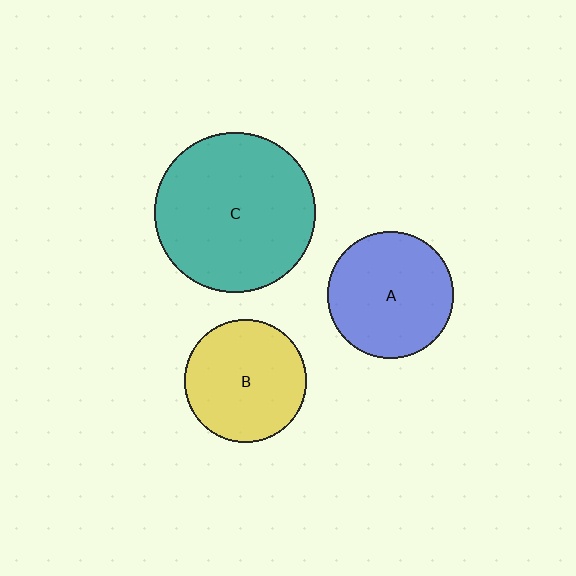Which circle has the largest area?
Circle C (teal).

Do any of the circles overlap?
No, none of the circles overlap.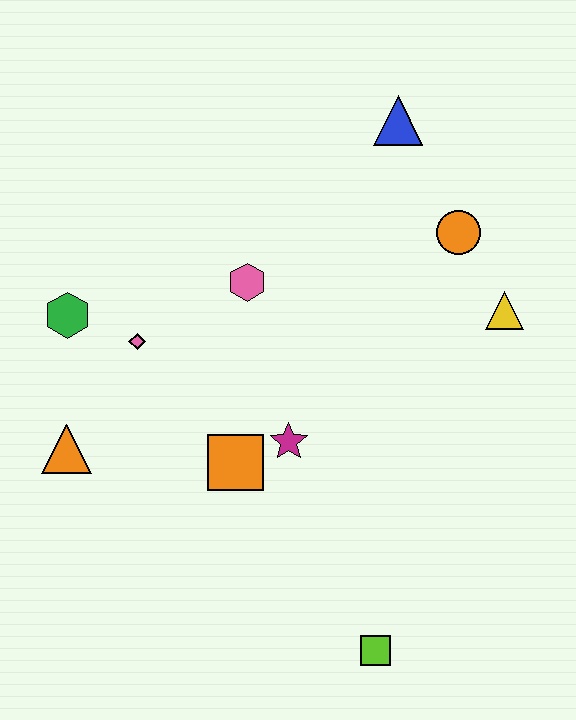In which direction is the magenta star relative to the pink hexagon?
The magenta star is below the pink hexagon.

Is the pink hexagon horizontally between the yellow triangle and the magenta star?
No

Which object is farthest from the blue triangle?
The lime square is farthest from the blue triangle.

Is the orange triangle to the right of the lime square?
No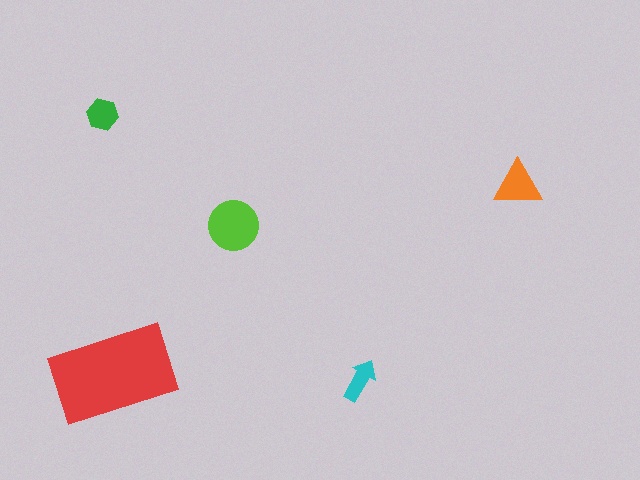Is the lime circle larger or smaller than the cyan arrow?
Larger.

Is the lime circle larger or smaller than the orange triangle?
Larger.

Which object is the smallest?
The cyan arrow.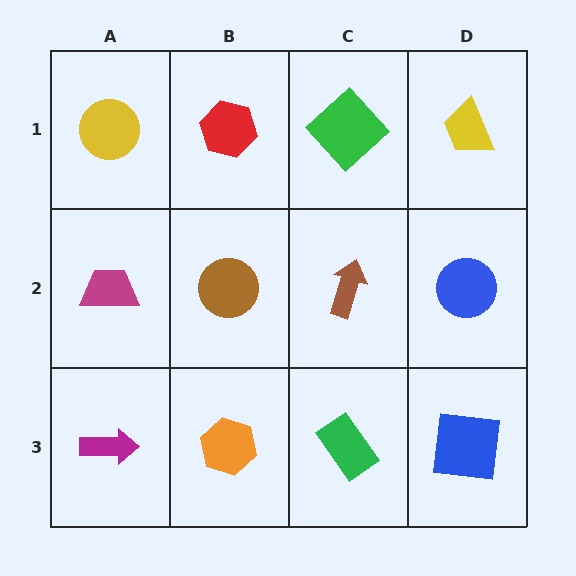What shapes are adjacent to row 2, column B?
A red hexagon (row 1, column B), an orange hexagon (row 3, column B), a magenta trapezoid (row 2, column A), a brown arrow (row 2, column C).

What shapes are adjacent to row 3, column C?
A brown arrow (row 2, column C), an orange hexagon (row 3, column B), a blue square (row 3, column D).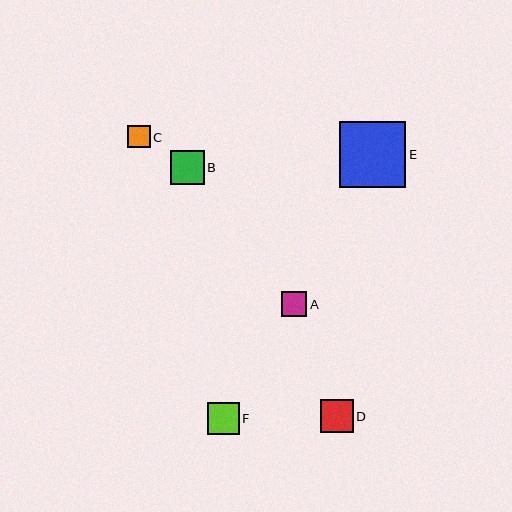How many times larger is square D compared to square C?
Square D is approximately 1.5 times the size of square C.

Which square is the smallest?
Square C is the smallest with a size of approximately 22 pixels.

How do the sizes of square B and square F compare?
Square B and square F are approximately the same size.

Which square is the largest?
Square E is the largest with a size of approximately 66 pixels.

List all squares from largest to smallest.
From largest to smallest: E, B, D, F, A, C.